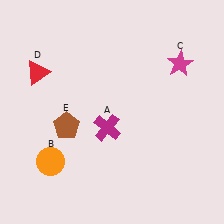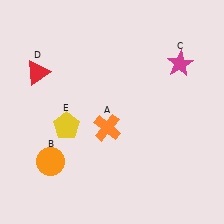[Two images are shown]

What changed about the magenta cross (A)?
In Image 1, A is magenta. In Image 2, it changed to orange.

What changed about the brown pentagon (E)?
In Image 1, E is brown. In Image 2, it changed to yellow.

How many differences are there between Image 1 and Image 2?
There are 2 differences between the two images.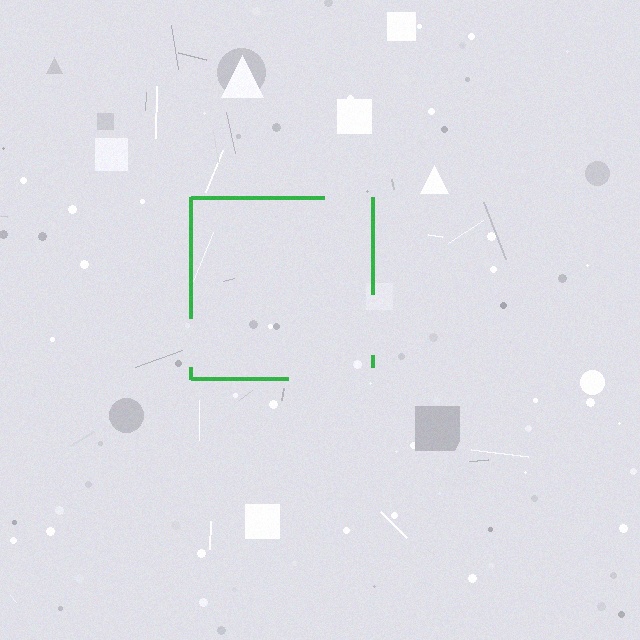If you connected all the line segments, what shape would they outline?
They would outline a square.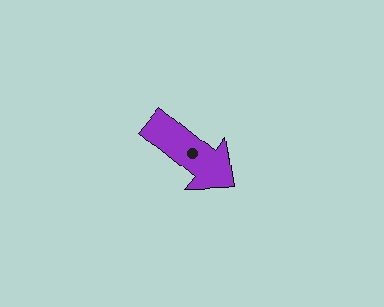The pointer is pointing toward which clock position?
Roughly 4 o'clock.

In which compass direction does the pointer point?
Southeast.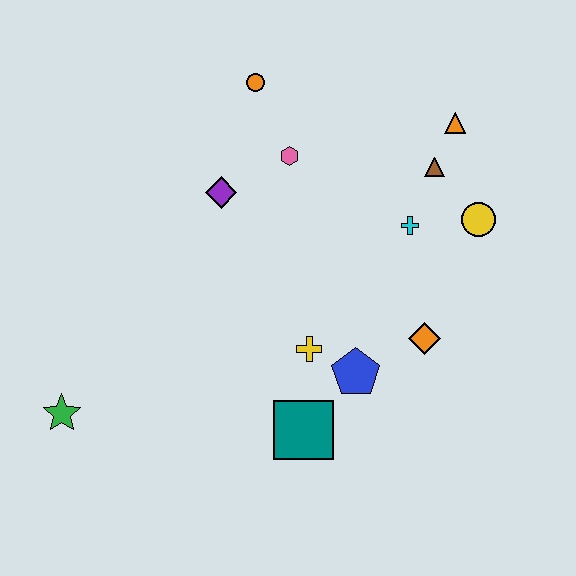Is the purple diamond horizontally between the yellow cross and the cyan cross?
No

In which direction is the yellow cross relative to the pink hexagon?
The yellow cross is below the pink hexagon.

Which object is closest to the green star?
The teal square is closest to the green star.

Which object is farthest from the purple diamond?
The green star is farthest from the purple diamond.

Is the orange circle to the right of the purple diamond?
Yes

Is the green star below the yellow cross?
Yes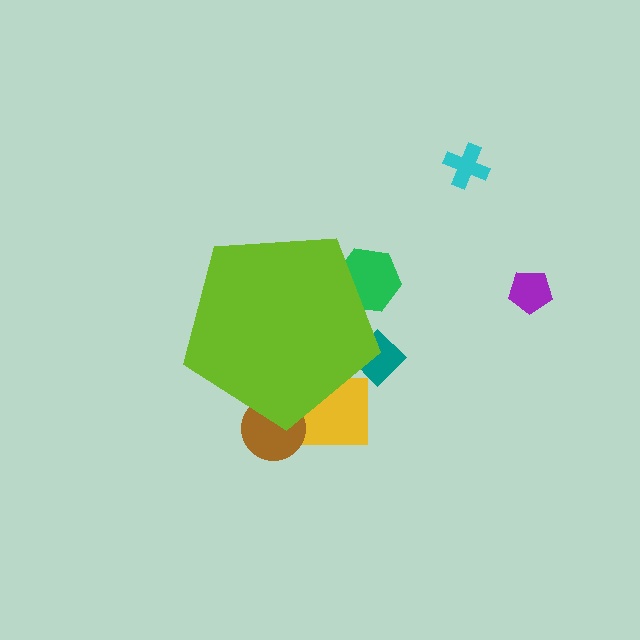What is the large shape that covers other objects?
A lime pentagon.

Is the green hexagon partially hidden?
Yes, the green hexagon is partially hidden behind the lime pentagon.